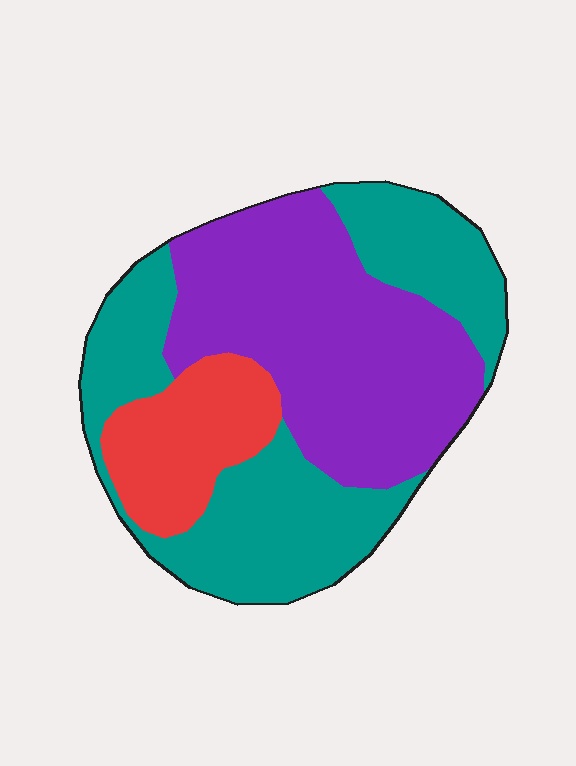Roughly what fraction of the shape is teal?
Teal takes up about two fifths (2/5) of the shape.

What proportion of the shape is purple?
Purple takes up between a quarter and a half of the shape.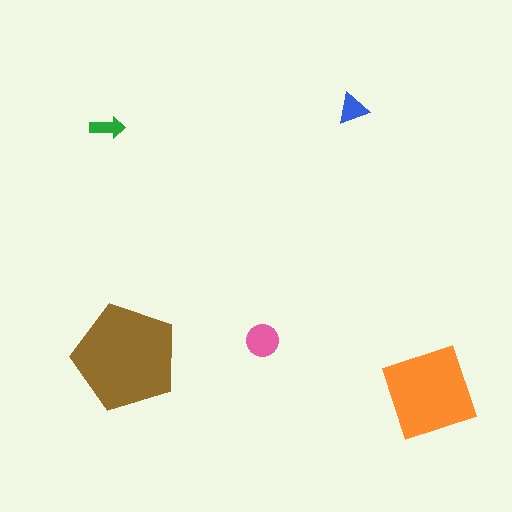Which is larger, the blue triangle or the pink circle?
The pink circle.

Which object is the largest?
The brown pentagon.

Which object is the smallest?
The green arrow.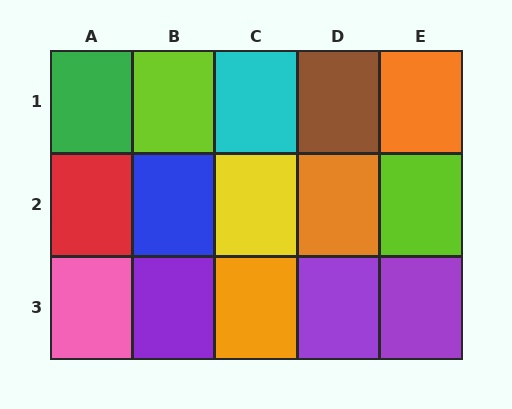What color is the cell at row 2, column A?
Red.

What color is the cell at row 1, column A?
Green.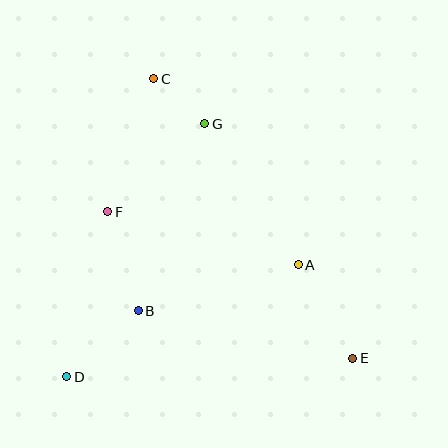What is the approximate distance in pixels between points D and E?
The distance between D and E is approximately 287 pixels.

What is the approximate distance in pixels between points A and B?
The distance between A and B is approximately 166 pixels.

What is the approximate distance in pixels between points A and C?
The distance between A and C is approximately 235 pixels.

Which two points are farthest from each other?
Points C and E are farthest from each other.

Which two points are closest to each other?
Points C and G are closest to each other.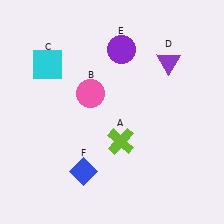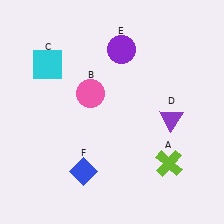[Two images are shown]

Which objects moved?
The objects that moved are: the lime cross (A), the purple triangle (D).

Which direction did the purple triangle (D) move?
The purple triangle (D) moved down.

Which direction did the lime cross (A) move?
The lime cross (A) moved right.